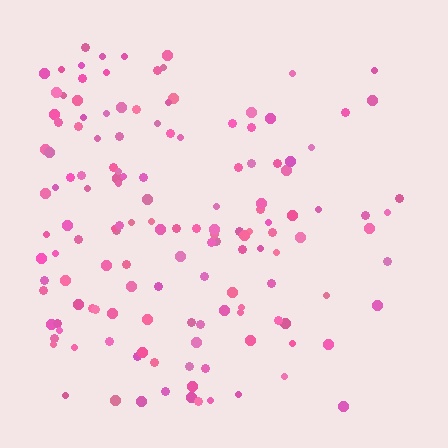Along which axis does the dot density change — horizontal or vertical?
Horizontal.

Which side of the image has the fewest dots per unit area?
The right.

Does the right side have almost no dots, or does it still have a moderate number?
Still a moderate number, just noticeably fewer than the left.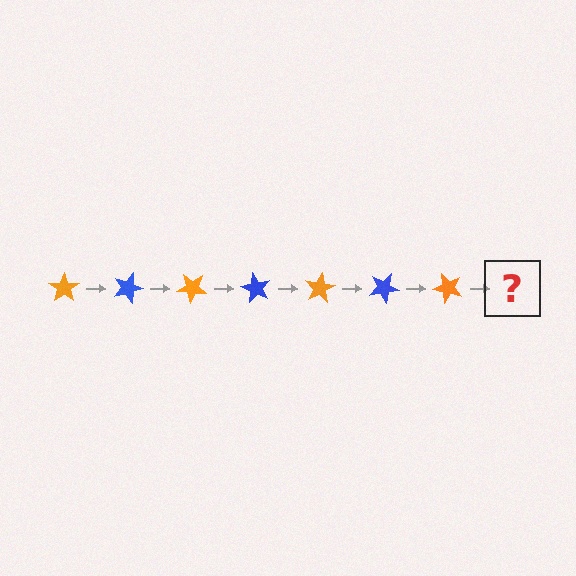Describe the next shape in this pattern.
It should be a blue star, rotated 140 degrees from the start.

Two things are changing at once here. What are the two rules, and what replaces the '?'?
The two rules are that it rotates 20 degrees each step and the color cycles through orange and blue. The '?' should be a blue star, rotated 140 degrees from the start.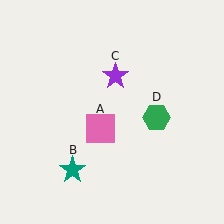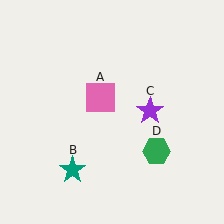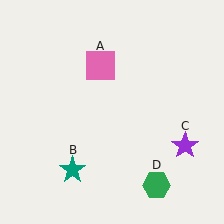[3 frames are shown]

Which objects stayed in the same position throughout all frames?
Teal star (object B) remained stationary.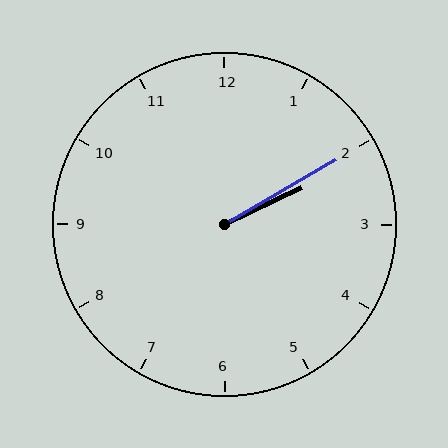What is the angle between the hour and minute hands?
Approximately 5 degrees.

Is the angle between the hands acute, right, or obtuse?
It is acute.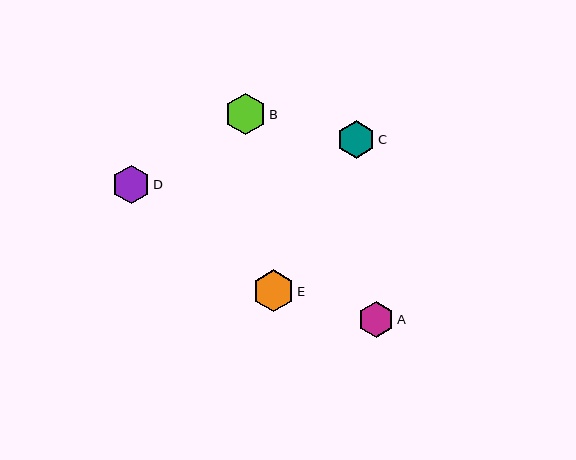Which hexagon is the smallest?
Hexagon A is the smallest with a size of approximately 36 pixels.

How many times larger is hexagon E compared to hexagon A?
Hexagon E is approximately 1.2 times the size of hexagon A.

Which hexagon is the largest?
Hexagon E is the largest with a size of approximately 41 pixels.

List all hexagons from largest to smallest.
From largest to smallest: E, B, D, C, A.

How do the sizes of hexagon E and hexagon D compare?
Hexagon E and hexagon D are approximately the same size.